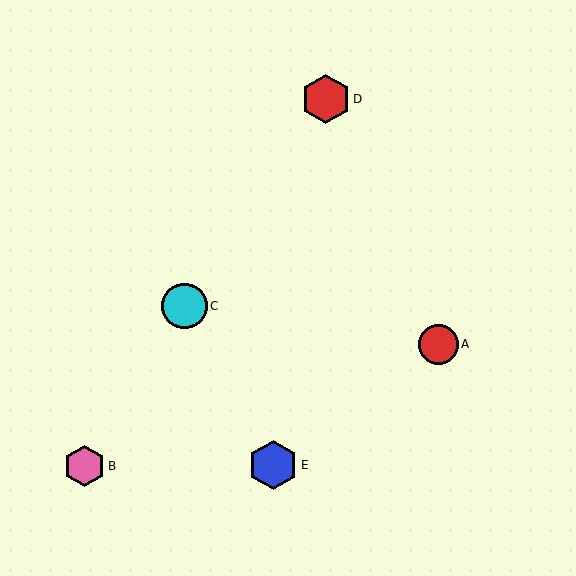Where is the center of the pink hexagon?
The center of the pink hexagon is at (85, 466).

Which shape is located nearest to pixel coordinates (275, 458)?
The blue hexagon (labeled E) at (273, 465) is nearest to that location.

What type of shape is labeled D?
Shape D is a red hexagon.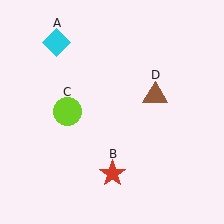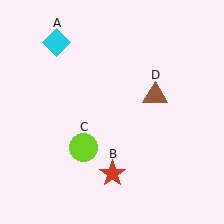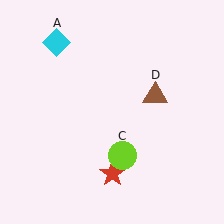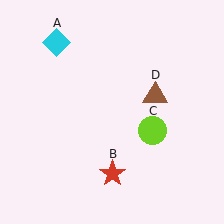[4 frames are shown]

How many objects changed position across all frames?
1 object changed position: lime circle (object C).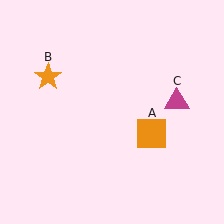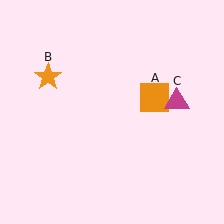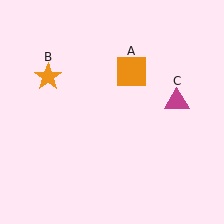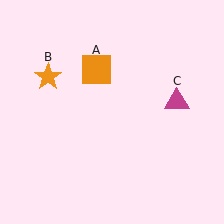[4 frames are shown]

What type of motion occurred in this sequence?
The orange square (object A) rotated counterclockwise around the center of the scene.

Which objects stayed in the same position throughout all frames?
Orange star (object B) and magenta triangle (object C) remained stationary.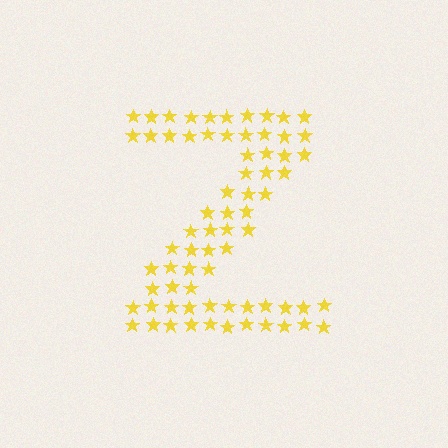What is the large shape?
The large shape is the letter Z.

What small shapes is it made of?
It is made of small stars.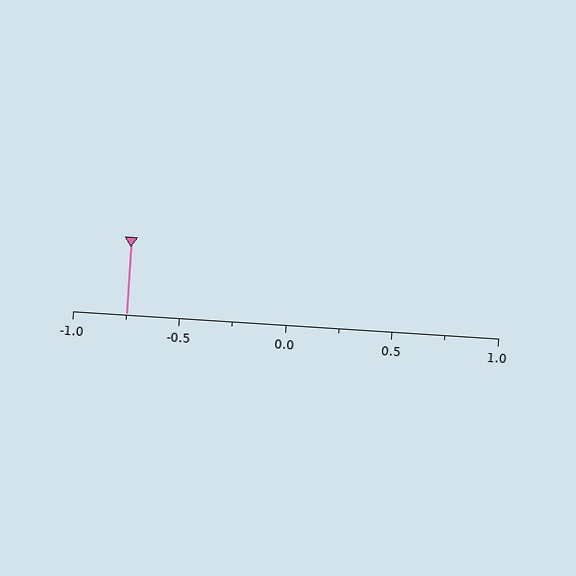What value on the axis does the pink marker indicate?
The marker indicates approximately -0.75.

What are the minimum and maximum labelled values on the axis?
The axis runs from -1.0 to 1.0.